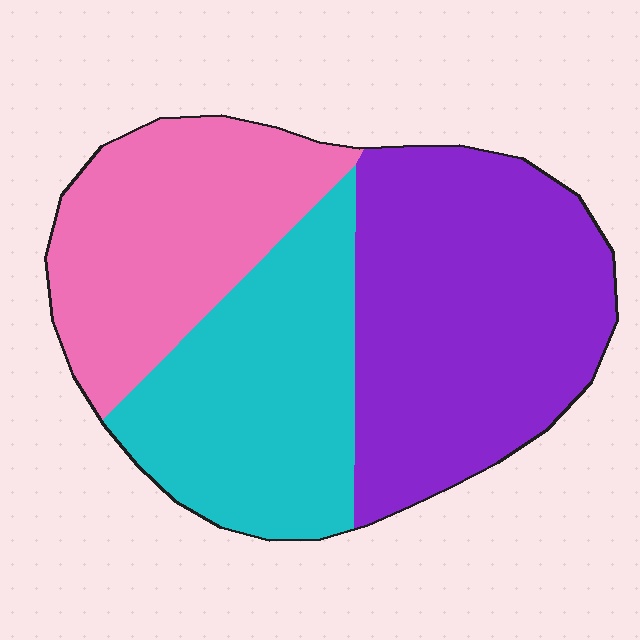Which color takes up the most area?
Purple, at roughly 40%.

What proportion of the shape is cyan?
Cyan takes up about one third (1/3) of the shape.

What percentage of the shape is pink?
Pink takes up between a sixth and a third of the shape.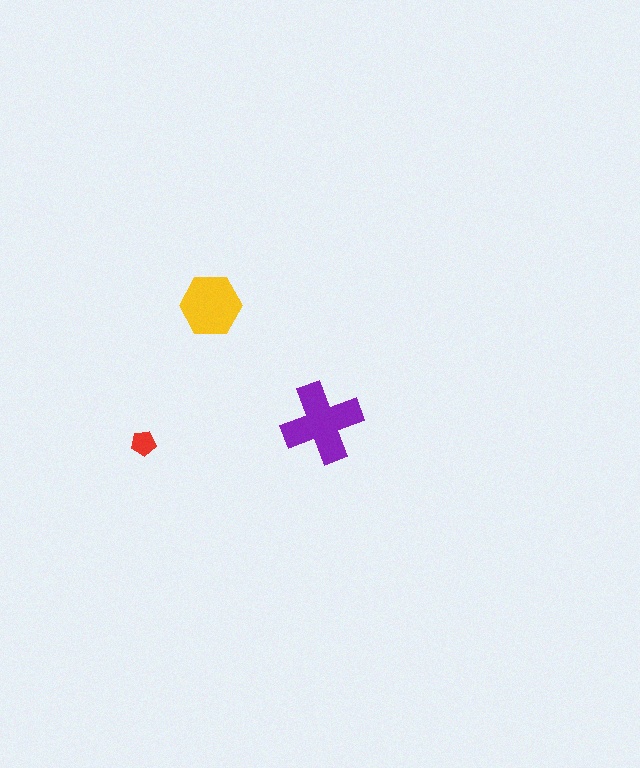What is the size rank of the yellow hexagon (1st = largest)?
2nd.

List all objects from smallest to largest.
The red pentagon, the yellow hexagon, the purple cross.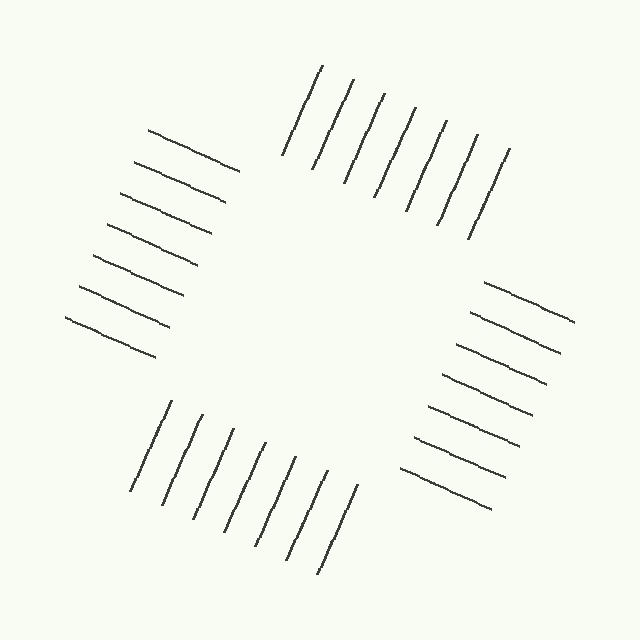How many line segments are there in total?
28 — 7 along each of the 4 edges.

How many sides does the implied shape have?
4 sides — the line-ends trace a square.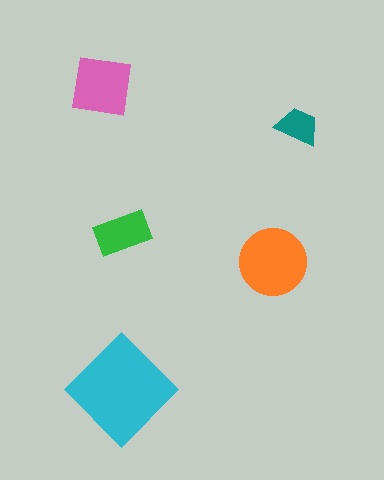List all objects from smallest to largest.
The teal trapezoid, the green rectangle, the pink square, the orange circle, the cyan diamond.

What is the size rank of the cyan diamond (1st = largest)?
1st.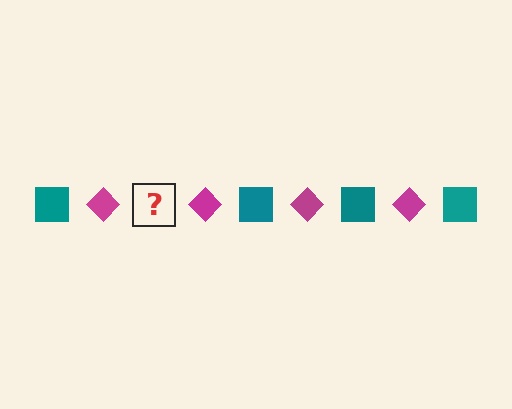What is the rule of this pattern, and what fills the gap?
The rule is that the pattern alternates between teal square and magenta diamond. The gap should be filled with a teal square.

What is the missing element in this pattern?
The missing element is a teal square.